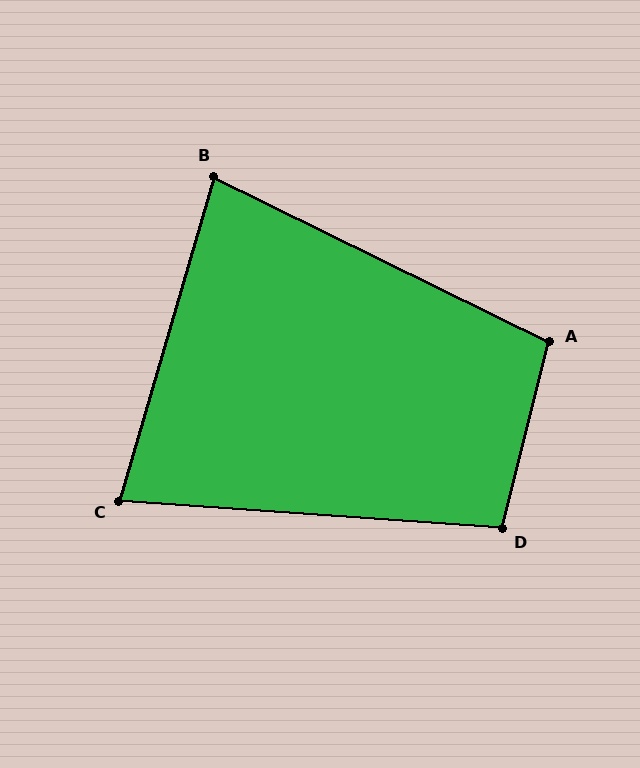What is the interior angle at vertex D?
Approximately 100 degrees (obtuse).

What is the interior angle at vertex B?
Approximately 80 degrees (acute).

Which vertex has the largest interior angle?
A, at approximately 102 degrees.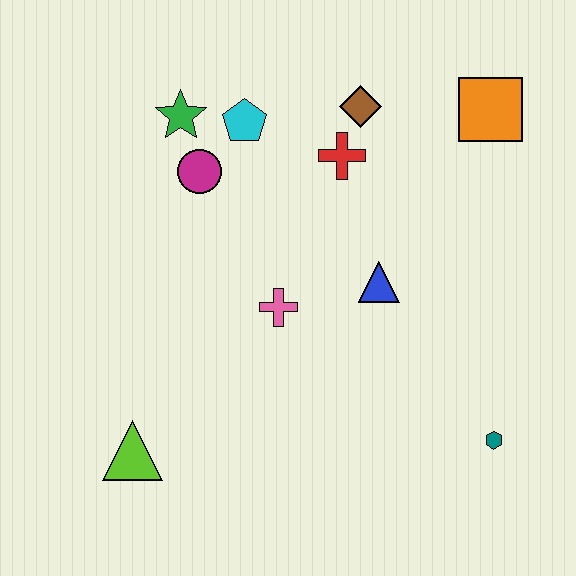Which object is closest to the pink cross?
The blue triangle is closest to the pink cross.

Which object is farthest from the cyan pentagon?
The teal hexagon is farthest from the cyan pentagon.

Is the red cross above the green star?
No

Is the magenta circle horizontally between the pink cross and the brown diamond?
No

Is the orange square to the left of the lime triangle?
No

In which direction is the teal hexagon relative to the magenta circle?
The teal hexagon is to the right of the magenta circle.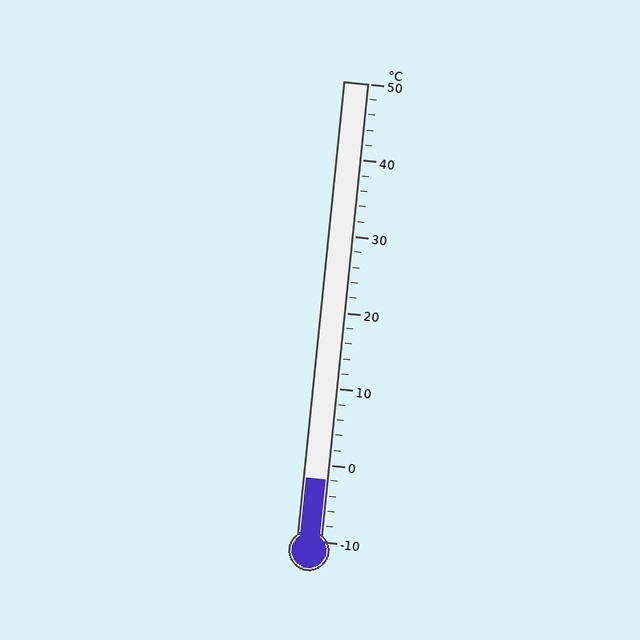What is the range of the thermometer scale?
The thermometer scale ranges from -10°C to 50°C.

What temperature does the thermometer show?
The thermometer shows approximately -2°C.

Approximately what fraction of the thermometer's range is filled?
The thermometer is filled to approximately 15% of its range.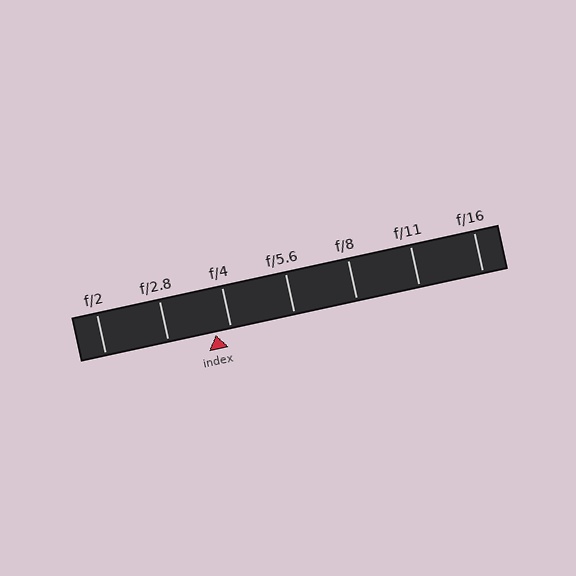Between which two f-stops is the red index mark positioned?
The index mark is between f/2.8 and f/4.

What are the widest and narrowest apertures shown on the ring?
The widest aperture shown is f/2 and the narrowest is f/16.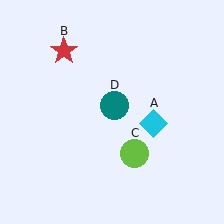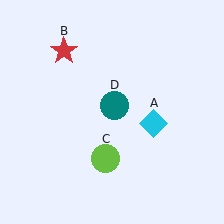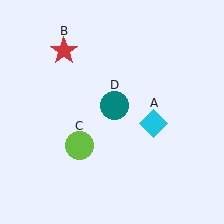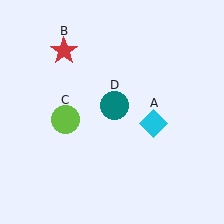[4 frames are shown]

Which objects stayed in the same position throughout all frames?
Cyan diamond (object A) and red star (object B) and teal circle (object D) remained stationary.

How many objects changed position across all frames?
1 object changed position: lime circle (object C).